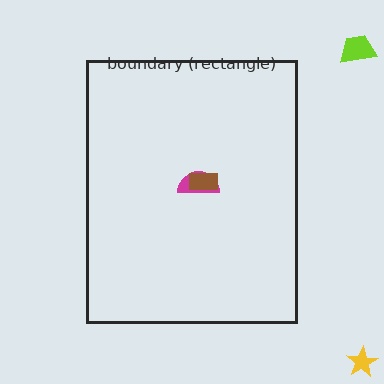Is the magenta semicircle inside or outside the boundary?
Inside.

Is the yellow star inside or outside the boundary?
Outside.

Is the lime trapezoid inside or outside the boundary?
Outside.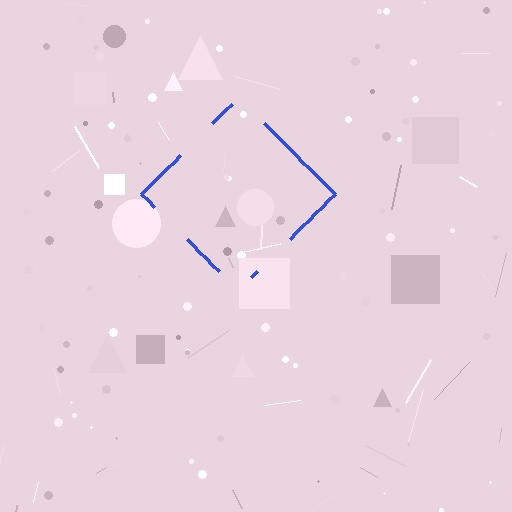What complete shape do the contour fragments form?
The contour fragments form a diamond.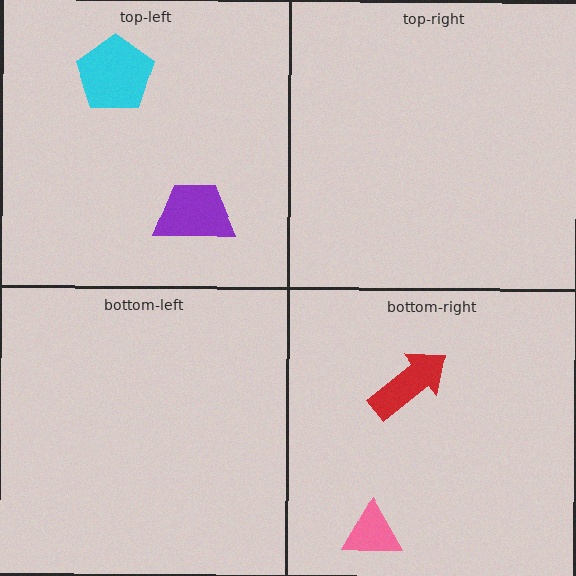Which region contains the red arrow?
The bottom-right region.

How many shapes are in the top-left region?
2.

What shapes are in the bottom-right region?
The pink triangle, the red arrow.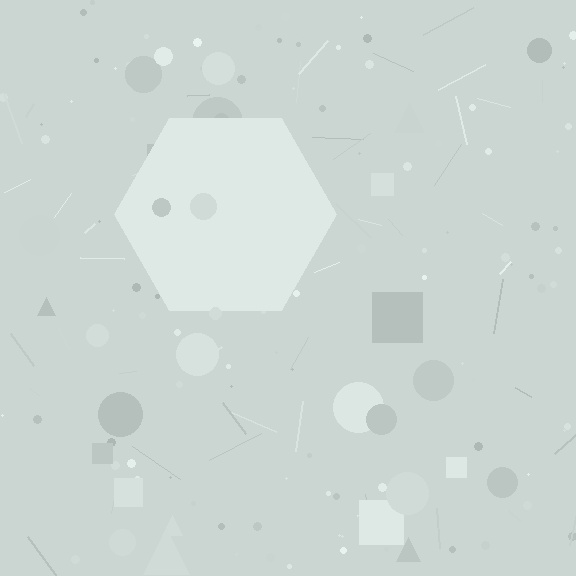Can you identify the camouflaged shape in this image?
The camouflaged shape is a hexagon.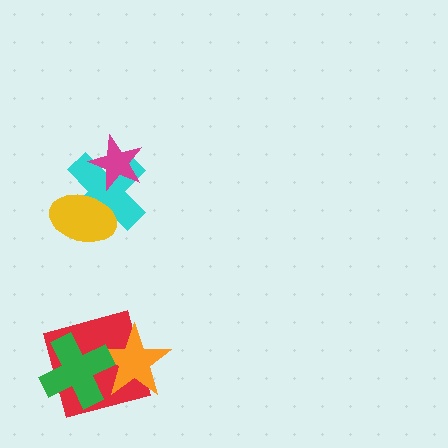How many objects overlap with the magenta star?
1 object overlaps with the magenta star.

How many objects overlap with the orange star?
2 objects overlap with the orange star.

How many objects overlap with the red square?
2 objects overlap with the red square.